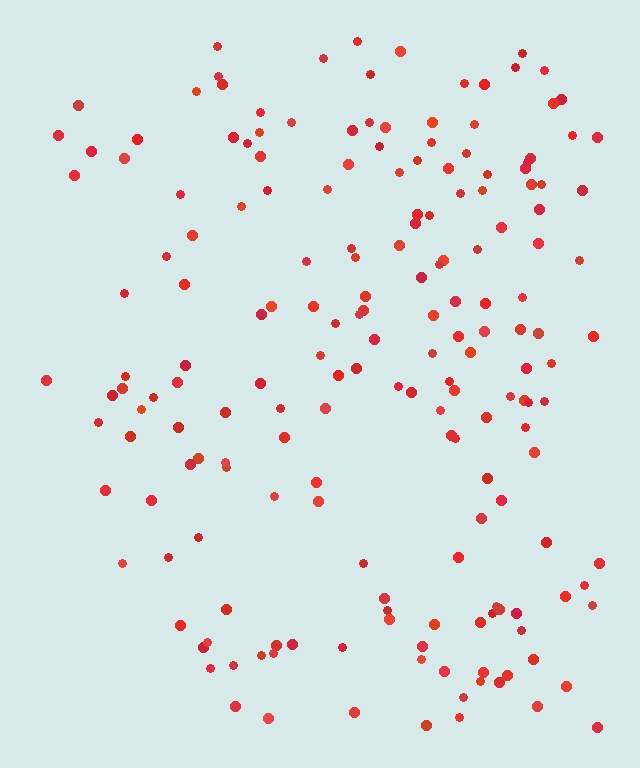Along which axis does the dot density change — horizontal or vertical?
Horizontal.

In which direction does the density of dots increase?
From left to right, with the right side densest.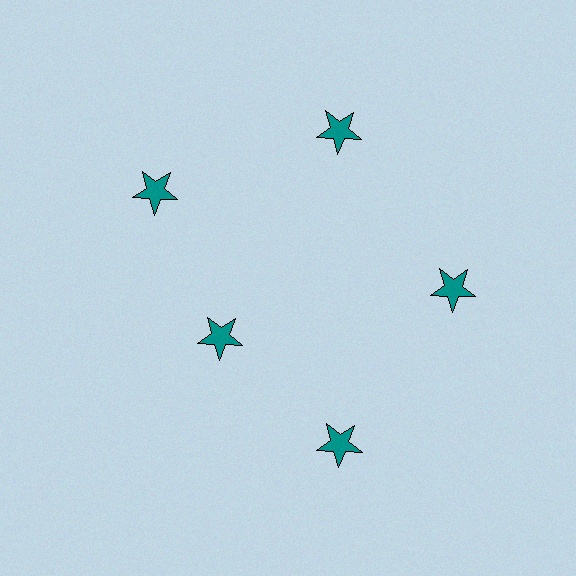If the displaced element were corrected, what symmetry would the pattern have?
It would have 5-fold rotational symmetry — the pattern would map onto itself every 72 degrees.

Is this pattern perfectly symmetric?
No. The 5 teal stars are arranged in a ring, but one element near the 8 o'clock position is pulled inward toward the center, breaking the 5-fold rotational symmetry.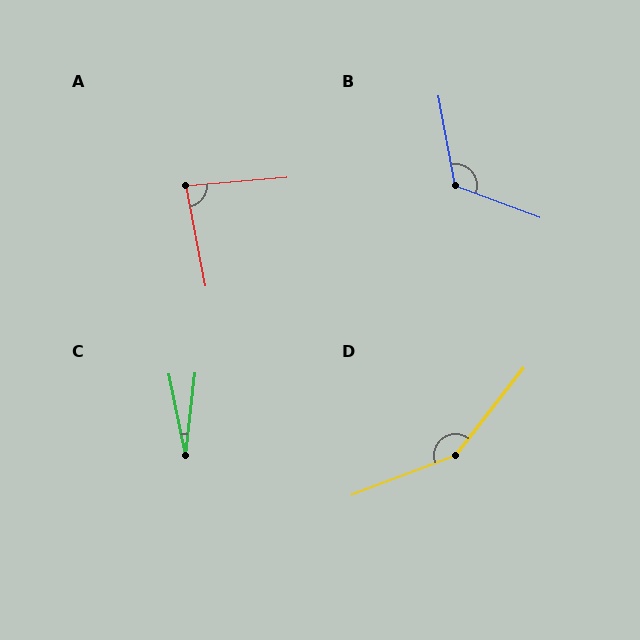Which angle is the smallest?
C, at approximately 18 degrees.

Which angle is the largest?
D, at approximately 149 degrees.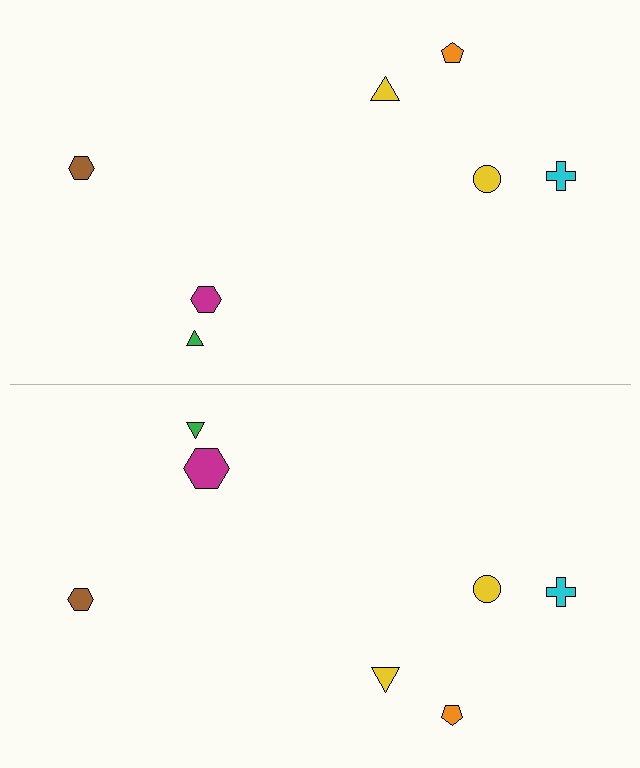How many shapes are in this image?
There are 14 shapes in this image.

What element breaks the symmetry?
The magenta hexagon on the bottom side has a different size than its mirror counterpart.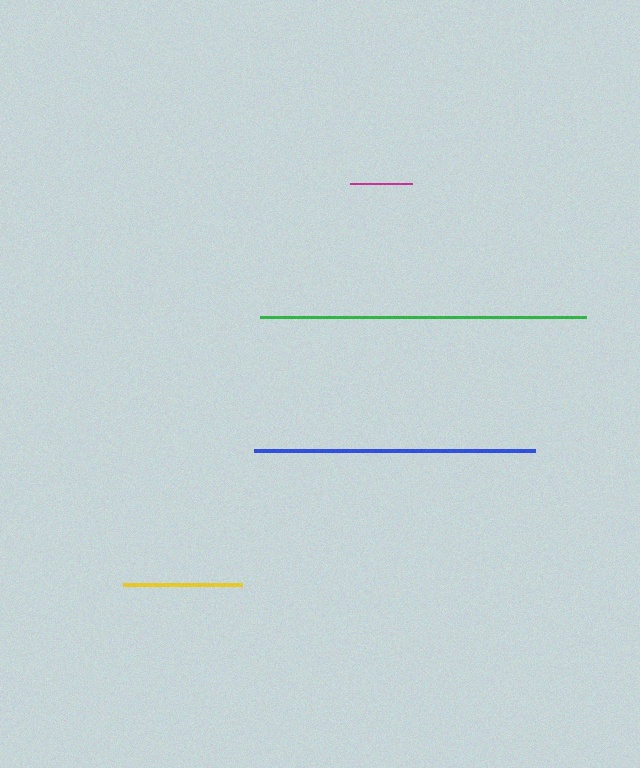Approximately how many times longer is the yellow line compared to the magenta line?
The yellow line is approximately 1.9 times the length of the magenta line.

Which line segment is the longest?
The green line is the longest at approximately 326 pixels.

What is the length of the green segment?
The green segment is approximately 326 pixels long.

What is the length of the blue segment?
The blue segment is approximately 280 pixels long.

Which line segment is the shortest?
The magenta line is the shortest at approximately 62 pixels.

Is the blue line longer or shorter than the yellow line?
The blue line is longer than the yellow line.